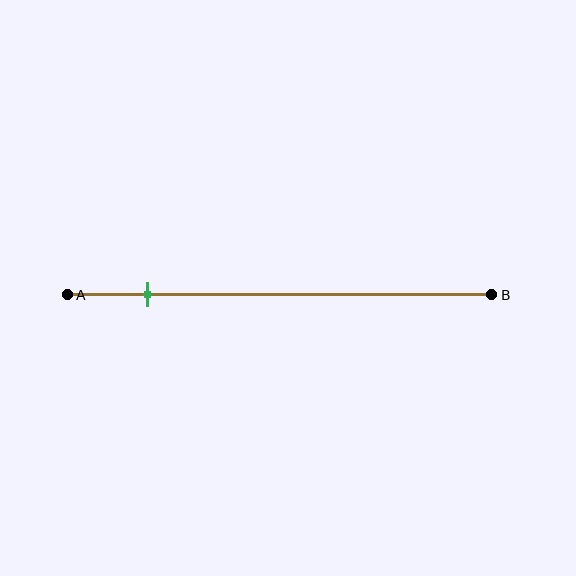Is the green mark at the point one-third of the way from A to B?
No, the mark is at about 20% from A, not at the 33% one-third point.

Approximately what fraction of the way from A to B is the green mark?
The green mark is approximately 20% of the way from A to B.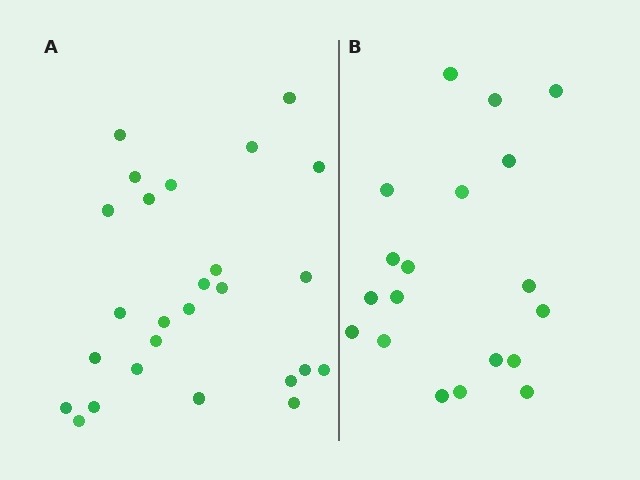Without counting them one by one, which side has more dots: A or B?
Region A (the left region) has more dots.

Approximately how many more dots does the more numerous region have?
Region A has roughly 8 or so more dots than region B.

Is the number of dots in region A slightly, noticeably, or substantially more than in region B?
Region A has noticeably more, but not dramatically so. The ratio is roughly 1.4 to 1.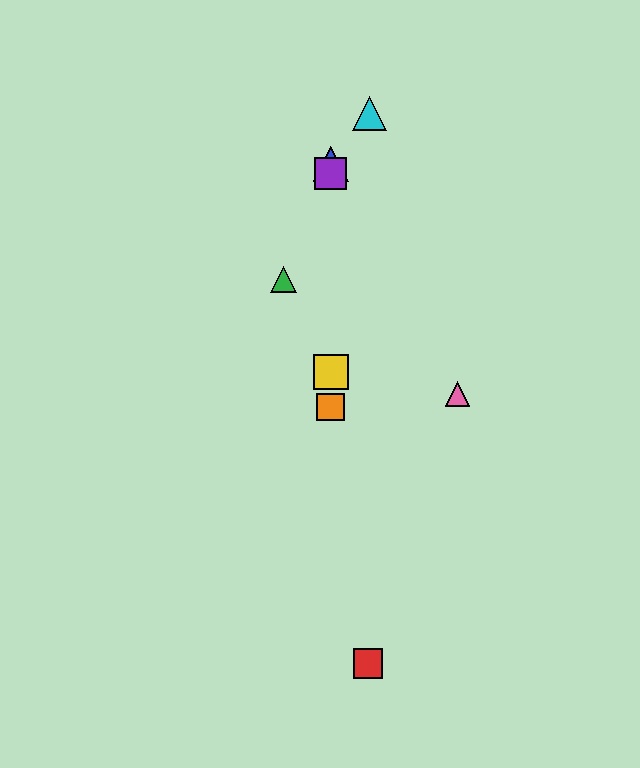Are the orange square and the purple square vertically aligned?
Yes, both are at x≈331.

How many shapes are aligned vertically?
4 shapes (the blue triangle, the yellow square, the purple square, the orange square) are aligned vertically.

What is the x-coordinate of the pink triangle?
The pink triangle is at x≈457.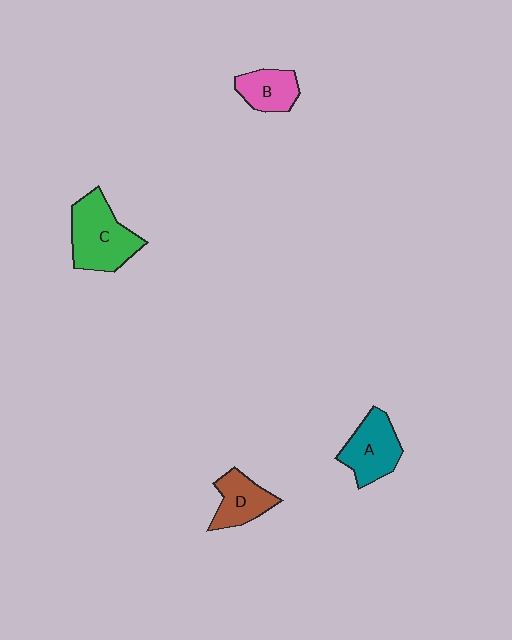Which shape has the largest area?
Shape C (green).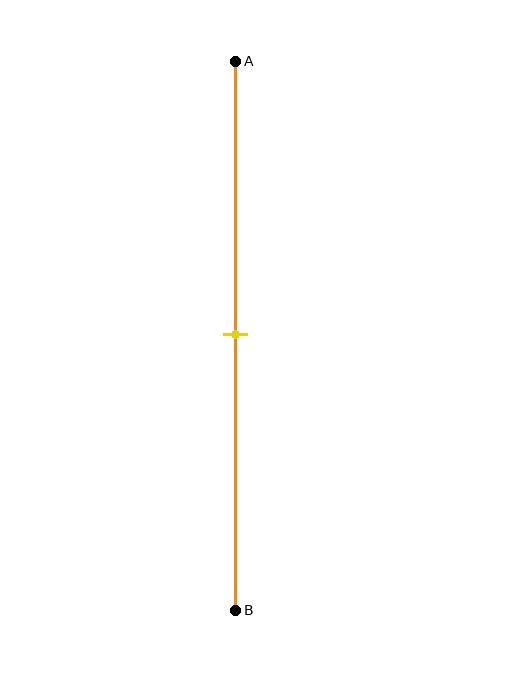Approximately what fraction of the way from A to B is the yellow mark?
The yellow mark is approximately 50% of the way from A to B.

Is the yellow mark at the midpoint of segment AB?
Yes, the mark is approximately at the midpoint.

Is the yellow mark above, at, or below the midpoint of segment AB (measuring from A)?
The yellow mark is approximately at the midpoint of segment AB.